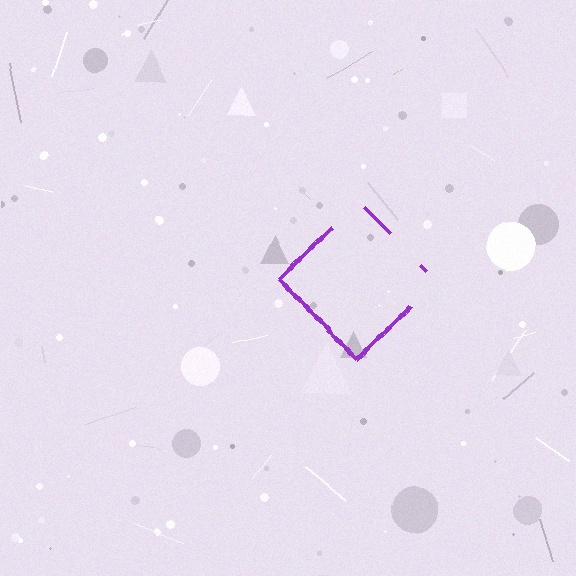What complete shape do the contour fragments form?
The contour fragments form a diamond.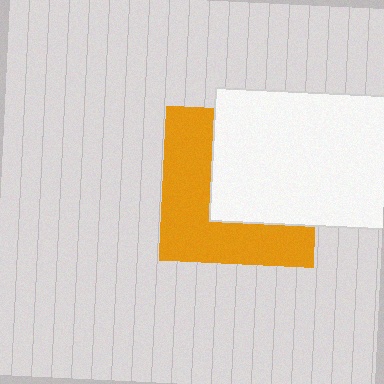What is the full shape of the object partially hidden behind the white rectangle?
The partially hidden object is an orange square.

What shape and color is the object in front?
The object in front is a white rectangle.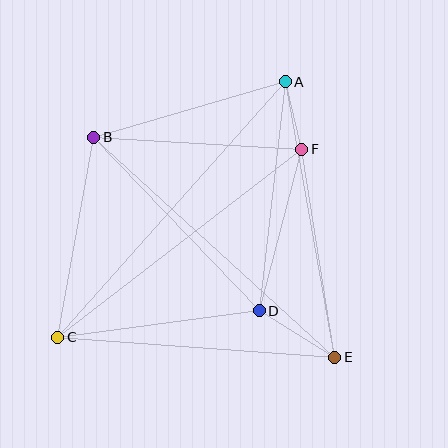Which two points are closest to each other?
Points A and F are closest to each other.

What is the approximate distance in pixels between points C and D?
The distance between C and D is approximately 203 pixels.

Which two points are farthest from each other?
Points A and C are farthest from each other.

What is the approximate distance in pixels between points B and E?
The distance between B and E is approximately 326 pixels.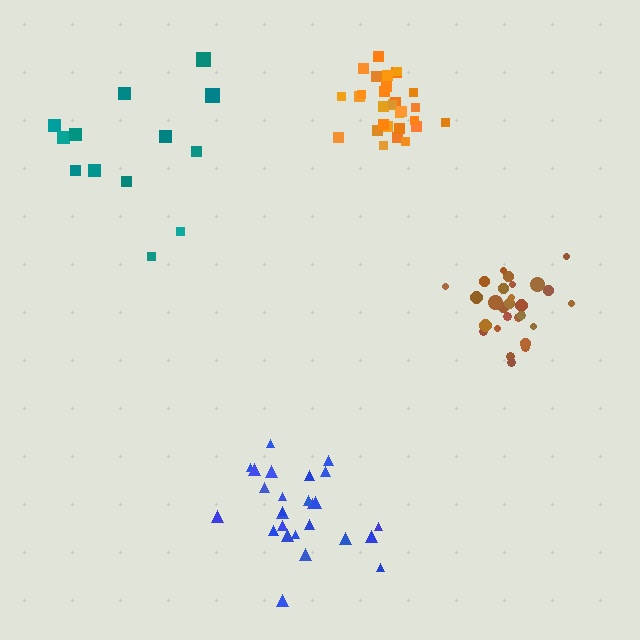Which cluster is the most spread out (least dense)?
Teal.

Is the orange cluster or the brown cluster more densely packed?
Orange.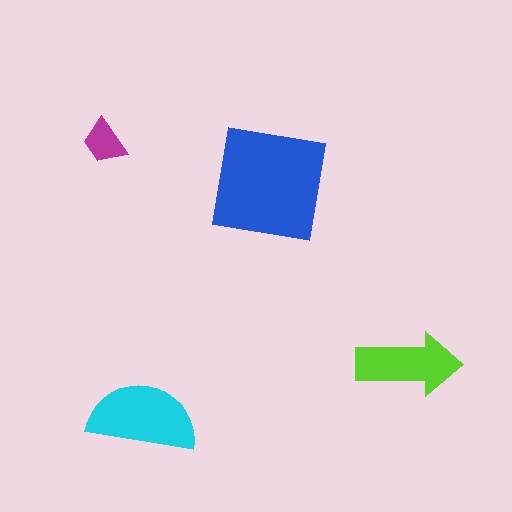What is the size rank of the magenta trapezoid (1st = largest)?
4th.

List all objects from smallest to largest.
The magenta trapezoid, the lime arrow, the cyan semicircle, the blue square.